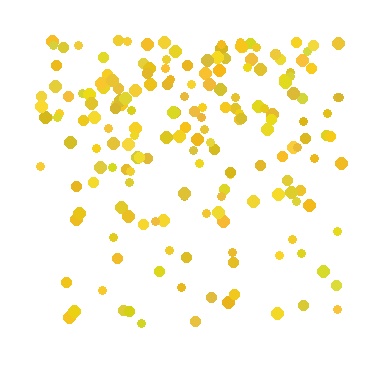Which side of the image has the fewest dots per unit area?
The bottom.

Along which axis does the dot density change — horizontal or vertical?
Vertical.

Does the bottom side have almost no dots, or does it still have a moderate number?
Still a moderate number, just noticeably fewer than the top.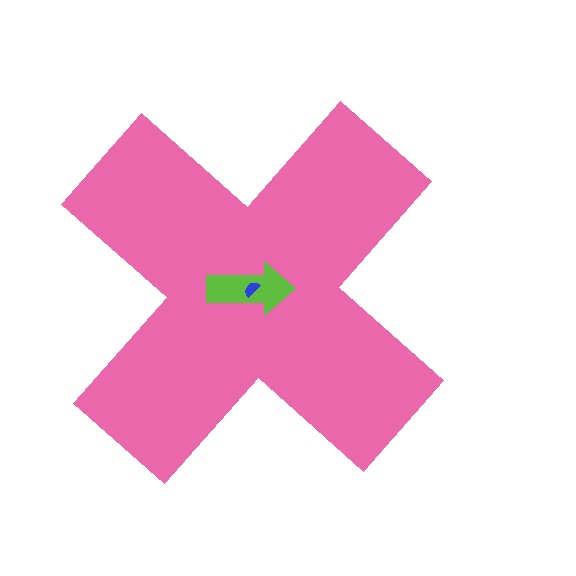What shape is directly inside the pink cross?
The lime arrow.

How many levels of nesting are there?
3.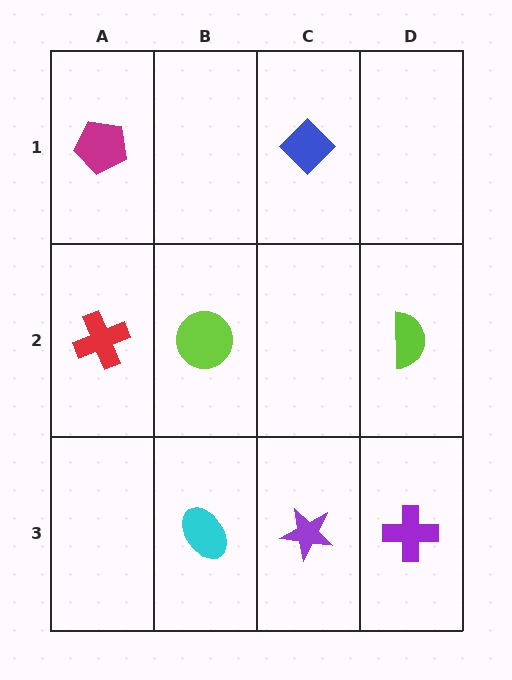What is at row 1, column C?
A blue diamond.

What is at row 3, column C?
A purple star.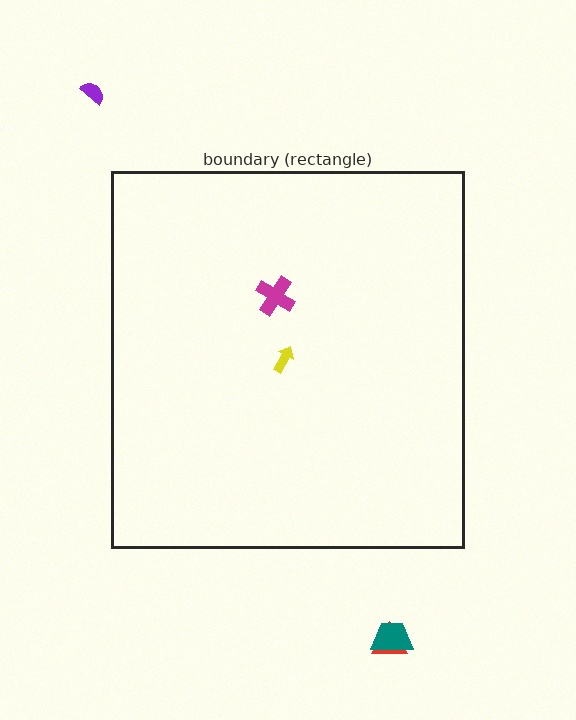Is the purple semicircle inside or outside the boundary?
Outside.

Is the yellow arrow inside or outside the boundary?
Inside.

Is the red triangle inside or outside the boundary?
Outside.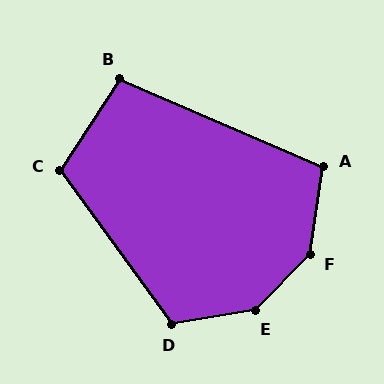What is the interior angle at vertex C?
Approximately 111 degrees (obtuse).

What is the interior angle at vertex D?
Approximately 116 degrees (obtuse).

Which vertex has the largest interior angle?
E, at approximately 144 degrees.